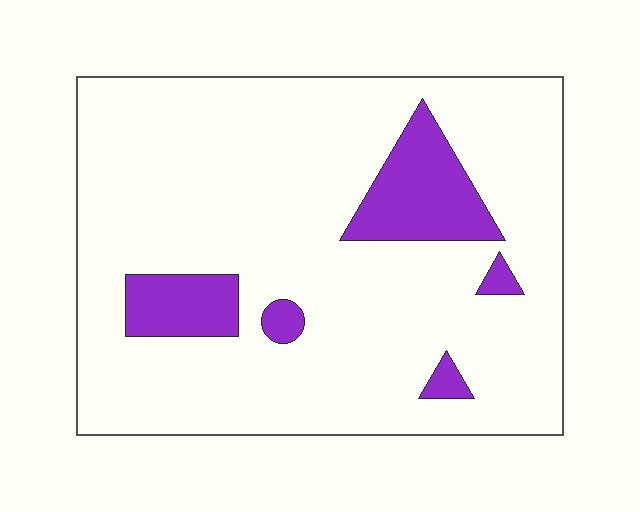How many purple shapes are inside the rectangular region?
5.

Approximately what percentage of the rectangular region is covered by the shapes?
Approximately 15%.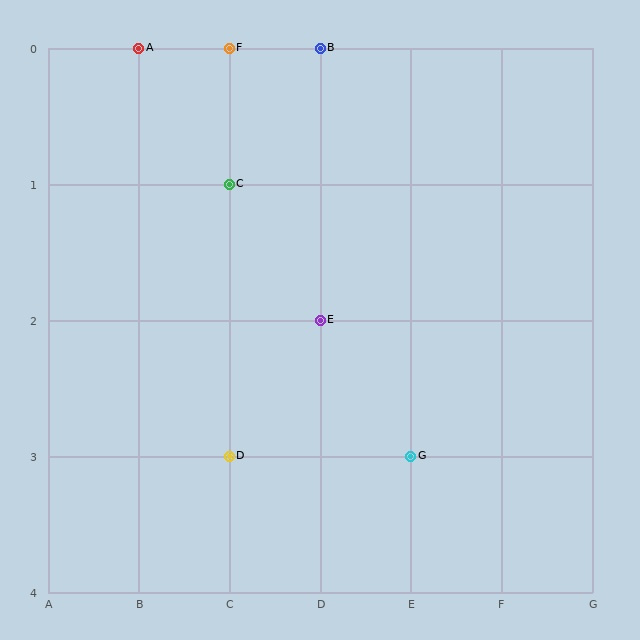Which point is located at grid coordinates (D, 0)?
Point B is at (D, 0).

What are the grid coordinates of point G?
Point G is at grid coordinates (E, 3).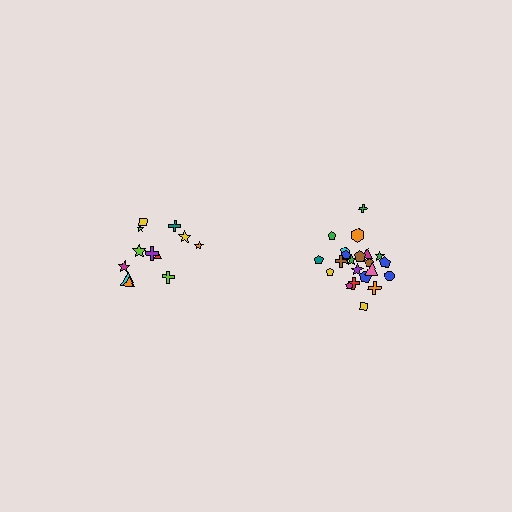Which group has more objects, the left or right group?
The right group.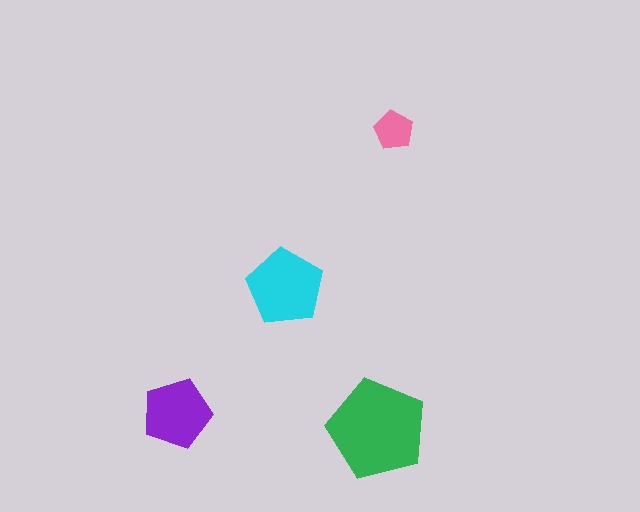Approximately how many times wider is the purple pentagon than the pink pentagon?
About 2 times wider.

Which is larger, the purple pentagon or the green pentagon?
The green one.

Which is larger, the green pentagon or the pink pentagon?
The green one.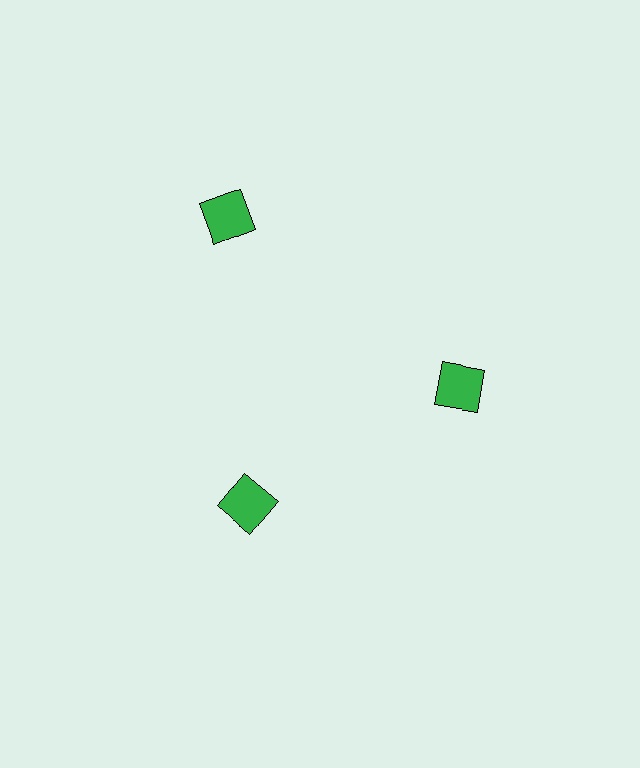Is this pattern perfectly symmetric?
No. The 3 green squares are arranged in a ring, but one element near the 11 o'clock position is pushed outward from the center, breaking the 3-fold rotational symmetry.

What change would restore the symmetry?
The symmetry would be restored by moving it inward, back onto the ring so that all 3 squares sit at equal angles and equal distance from the center.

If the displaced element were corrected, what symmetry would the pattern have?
It would have 3-fold rotational symmetry — the pattern would map onto itself every 120 degrees.